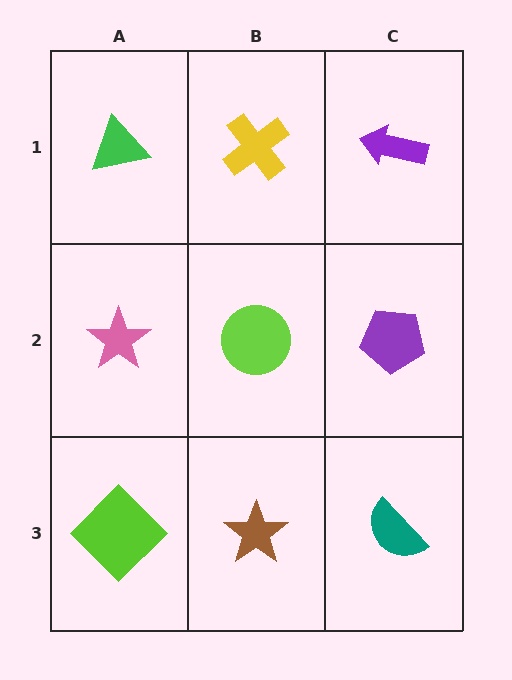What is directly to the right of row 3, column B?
A teal semicircle.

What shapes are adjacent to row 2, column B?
A yellow cross (row 1, column B), a brown star (row 3, column B), a pink star (row 2, column A), a purple pentagon (row 2, column C).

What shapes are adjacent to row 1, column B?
A lime circle (row 2, column B), a green triangle (row 1, column A), a purple arrow (row 1, column C).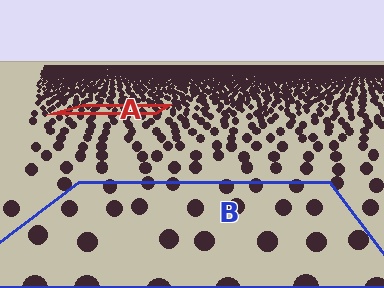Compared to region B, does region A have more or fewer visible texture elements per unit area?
Region A has more texture elements per unit area — they are packed more densely because it is farther away.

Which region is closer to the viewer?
Region B is closer. The texture elements there are larger and more spread out.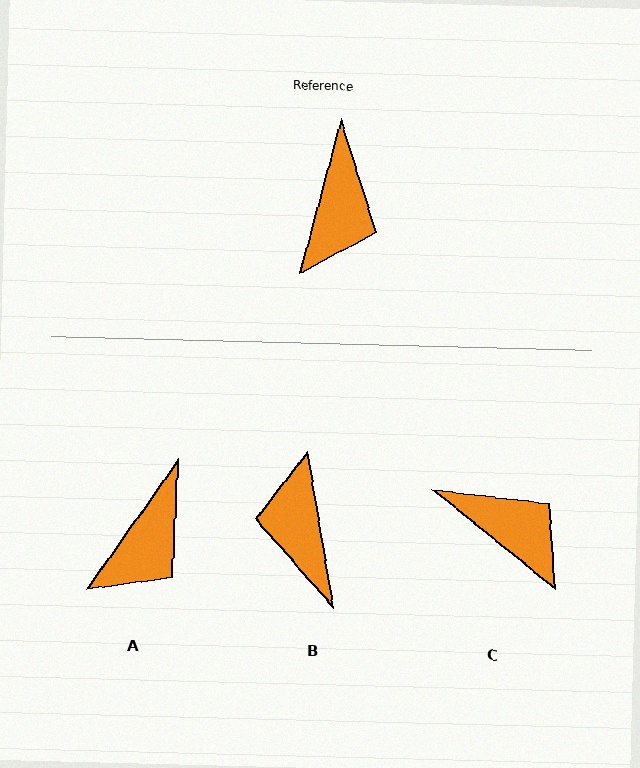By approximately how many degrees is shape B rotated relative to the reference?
Approximately 156 degrees clockwise.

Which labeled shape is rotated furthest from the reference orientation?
B, about 156 degrees away.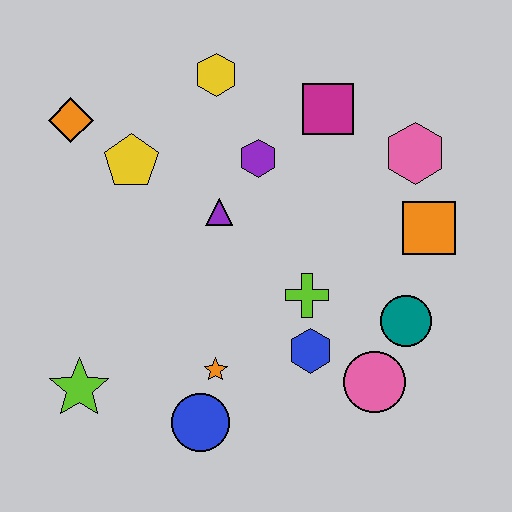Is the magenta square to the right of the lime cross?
Yes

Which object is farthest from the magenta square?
The lime star is farthest from the magenta square.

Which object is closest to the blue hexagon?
The lime cross is closest to the blue hexagon.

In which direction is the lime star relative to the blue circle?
The lime star is to the left of the blue circle.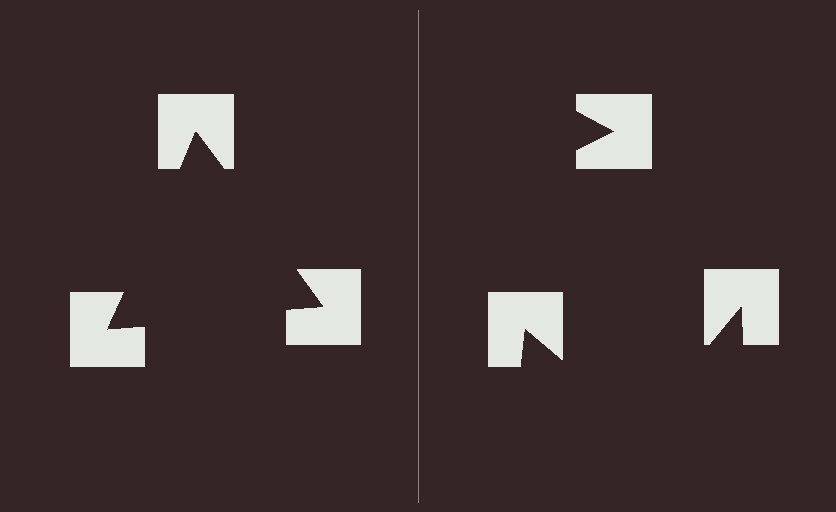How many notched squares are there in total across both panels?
6 — 3 on each side.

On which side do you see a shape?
An illusory triangle appears on the left side. On the right side the wedge cuts are rotated, so no coherent shape forms.